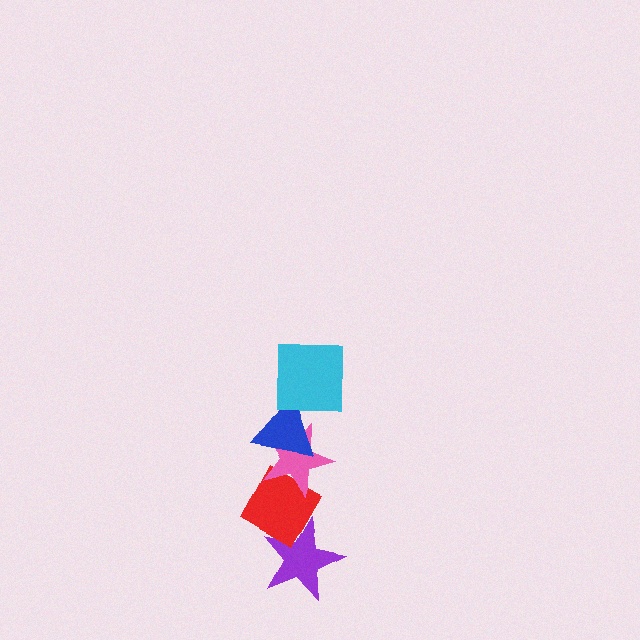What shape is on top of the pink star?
The blue triangle is on top of the pink star.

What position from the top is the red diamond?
The red diamond is 4th from the top.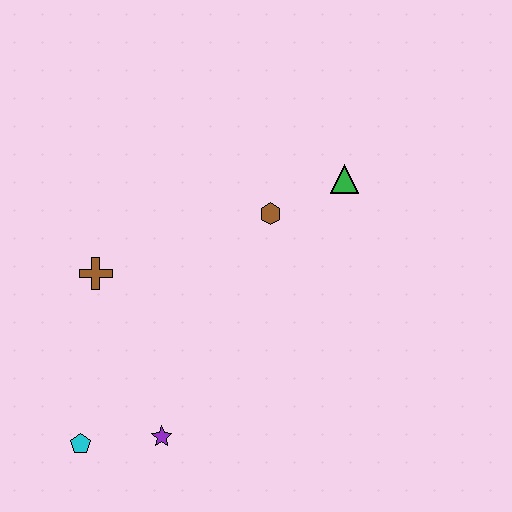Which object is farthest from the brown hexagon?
The cyan pentagon is farthest from the brown hexagon.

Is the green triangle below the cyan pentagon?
No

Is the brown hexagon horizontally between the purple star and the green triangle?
Yes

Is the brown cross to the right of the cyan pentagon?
Yes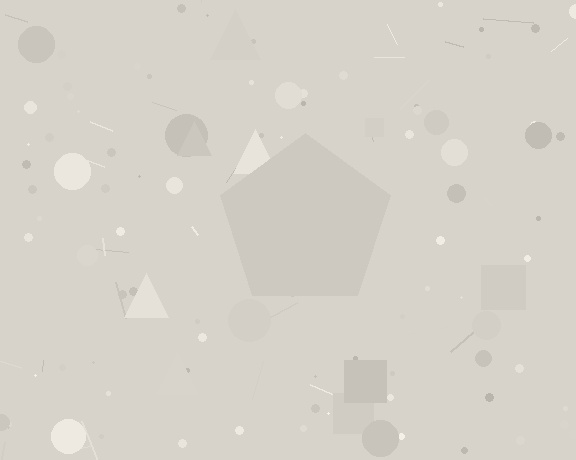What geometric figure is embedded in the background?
A pentagon is embedded in the background.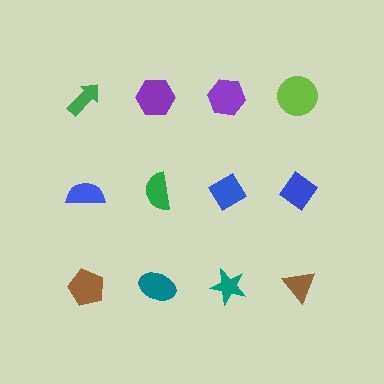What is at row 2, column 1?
A blue semicircle.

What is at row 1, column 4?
A lime circle.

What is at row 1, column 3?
A purple hexagon.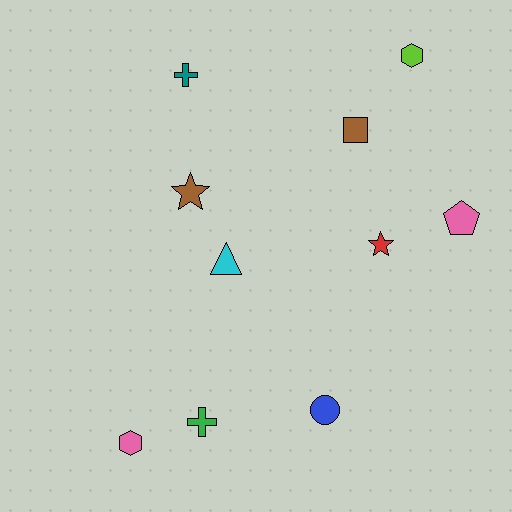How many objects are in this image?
There are 10 objects.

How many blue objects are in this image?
There is 1 blue object.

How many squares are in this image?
There is 1 square.